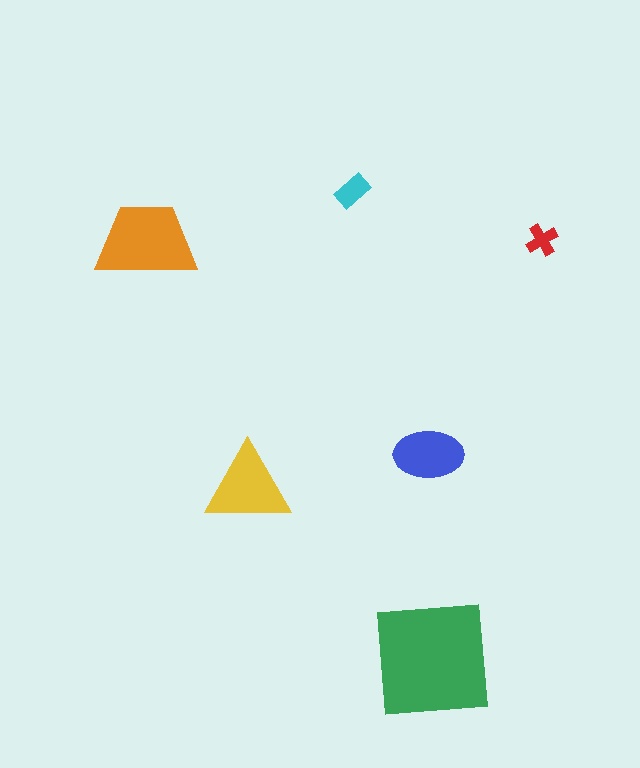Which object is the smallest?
The red cross.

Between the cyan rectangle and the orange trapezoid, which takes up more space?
The orange trapezoid.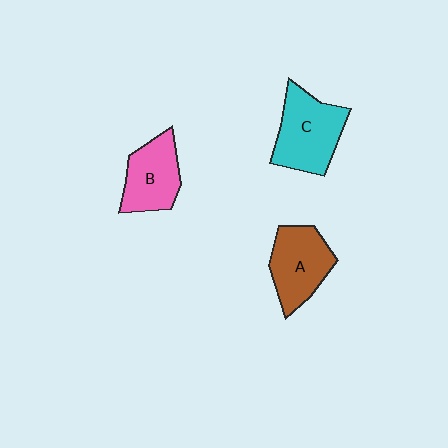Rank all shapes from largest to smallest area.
From largest to smallest: C (cyan), A (brown), B (pink).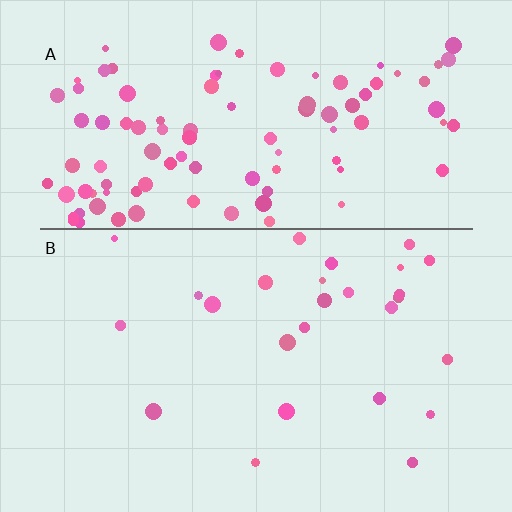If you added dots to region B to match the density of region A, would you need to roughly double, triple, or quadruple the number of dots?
Approximately quadruple.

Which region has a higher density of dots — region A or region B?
A (the top).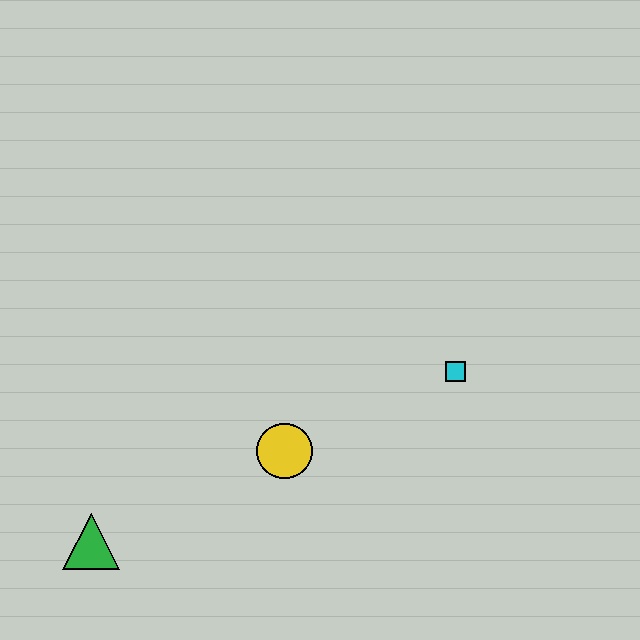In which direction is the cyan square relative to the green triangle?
The cyan square is to the right of the green triangle.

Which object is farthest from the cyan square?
The green triangle is farthest from the cyan square.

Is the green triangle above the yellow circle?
No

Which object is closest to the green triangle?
The yellow circle is closest to the green triangle.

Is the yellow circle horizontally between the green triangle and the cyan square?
Yes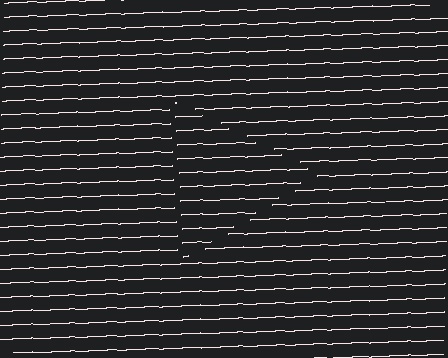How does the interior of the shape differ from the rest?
The interior of the shape contains the same grating, shifted by half a period — the contour is defined by the phase discontinuity where line-ends from the inner and outer gratings abut.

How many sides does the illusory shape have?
3 sides — the line-ends trace a triangle.